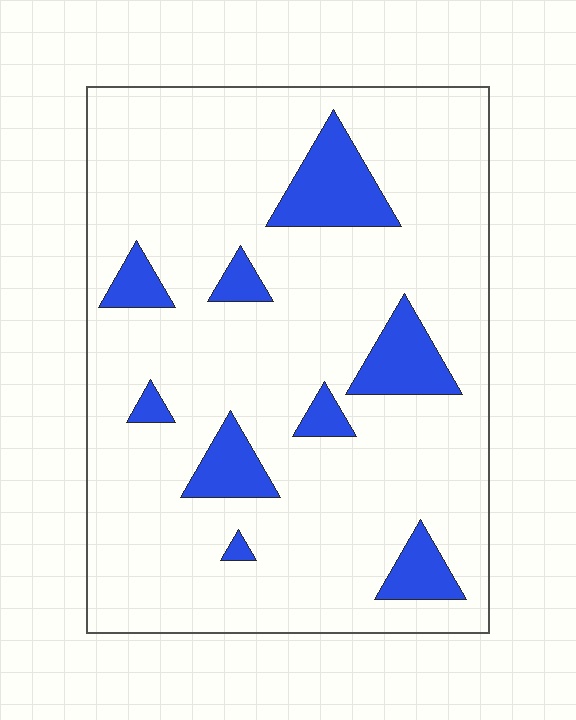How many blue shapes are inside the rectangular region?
9.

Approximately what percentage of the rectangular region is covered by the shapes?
Approximately 15%.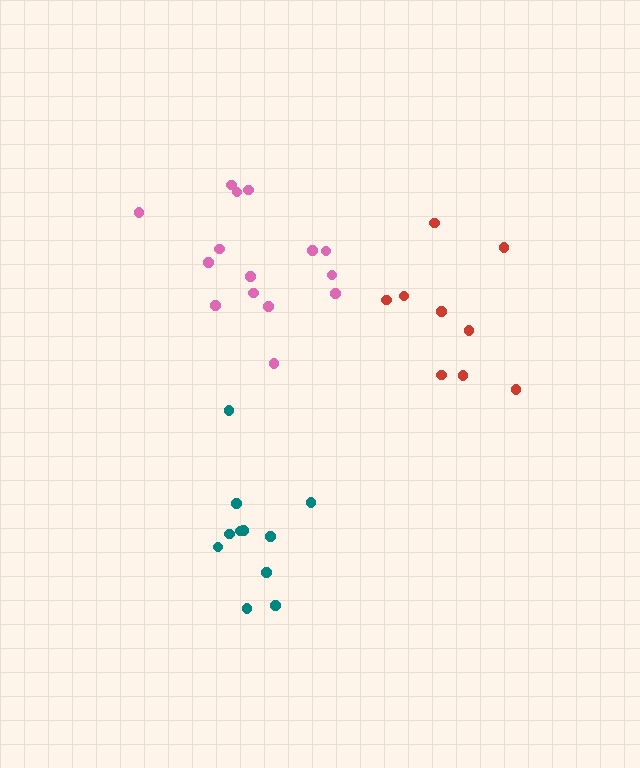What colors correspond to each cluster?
The clusters are colored: pink, teal, red.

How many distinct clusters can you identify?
There are 3 distinct clusters.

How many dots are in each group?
Group 1: 15 dots, Group 2: 11 dots, Group 3: 9 dots (35 total).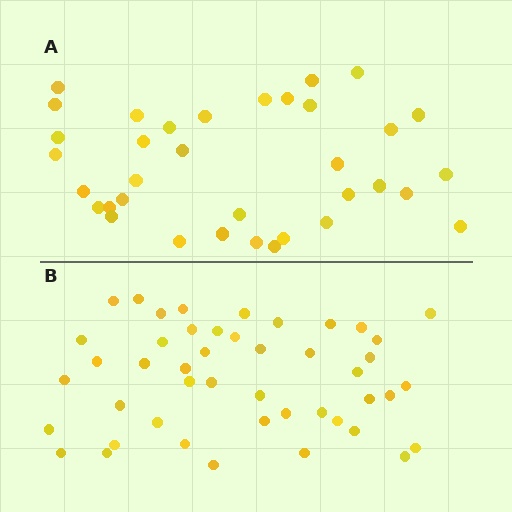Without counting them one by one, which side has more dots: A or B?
Region B (the bottom region) has more dots.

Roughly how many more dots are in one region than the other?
Region B has roughly 12 or so more dots than region A.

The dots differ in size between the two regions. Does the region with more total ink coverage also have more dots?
No. Region A has more total ink coverage because its dots are larger, but region B actually contains more individual dots. Total area can be misleading — the number of items is what matters here.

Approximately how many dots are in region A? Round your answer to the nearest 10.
About 40 dots. (The exact count is 35, which rounds to 40.)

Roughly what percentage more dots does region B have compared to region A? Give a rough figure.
About 30% more.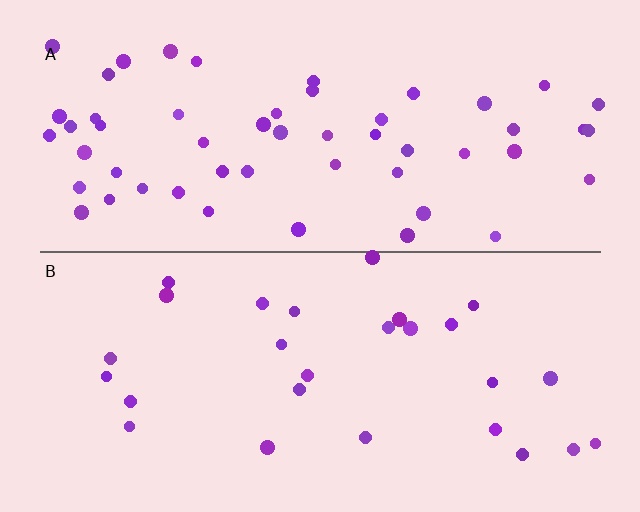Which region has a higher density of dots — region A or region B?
A (the top).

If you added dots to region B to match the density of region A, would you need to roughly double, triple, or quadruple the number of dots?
Approximately double.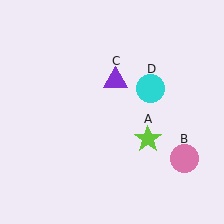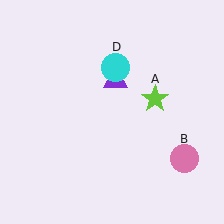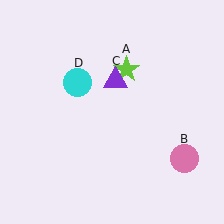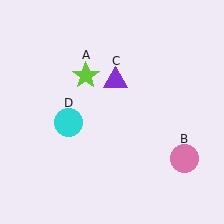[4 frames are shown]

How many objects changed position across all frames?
2 objects changed position: lime star (object A), cyan circle (object D).